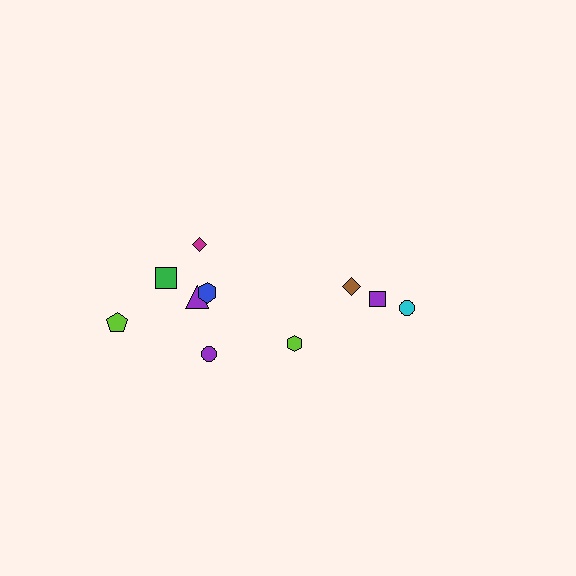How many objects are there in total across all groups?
There are 10 objects.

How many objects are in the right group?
There are 4 objects.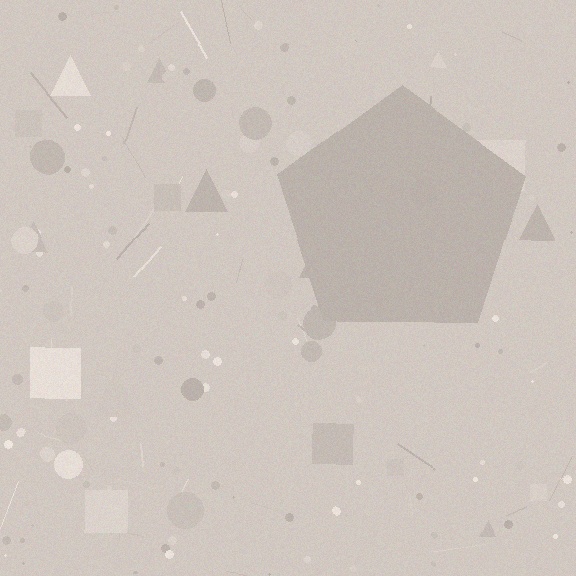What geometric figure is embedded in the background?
A pentagon is embedded in the background.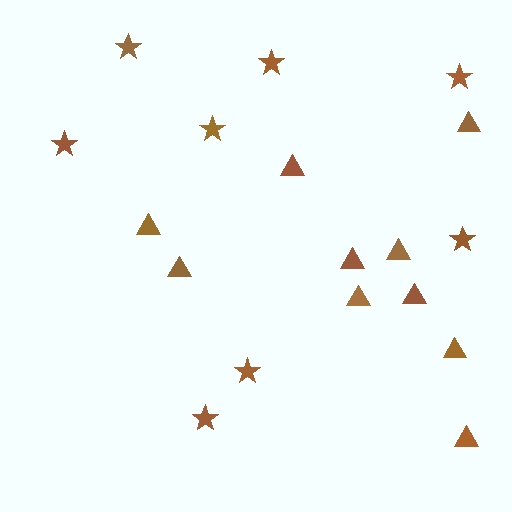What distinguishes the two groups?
There are 2 groups: one group of triangles (10) and one group of stars (8).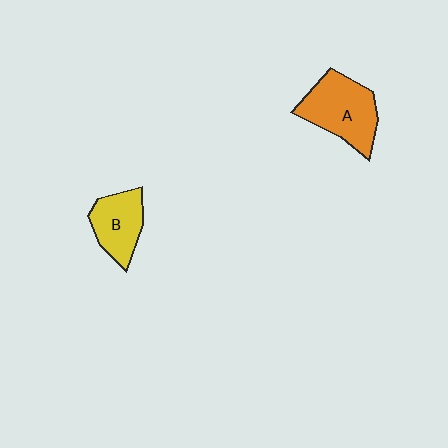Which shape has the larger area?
Shape A (orange).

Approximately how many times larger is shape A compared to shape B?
Approximately 1.4 times.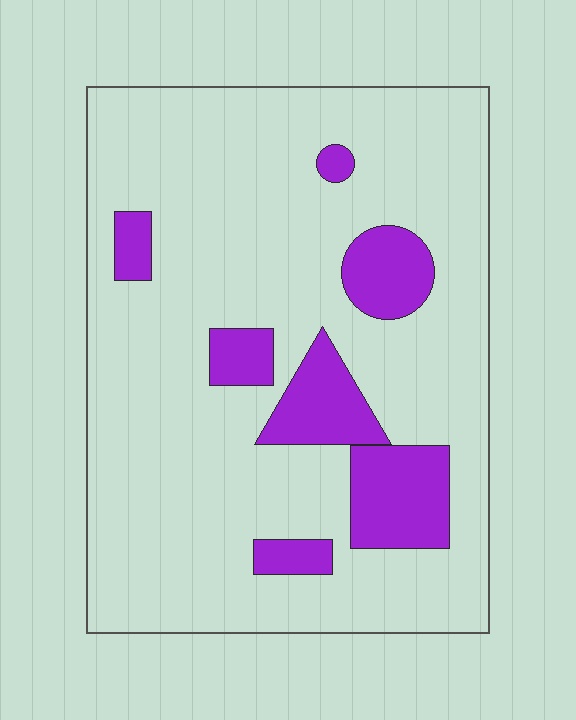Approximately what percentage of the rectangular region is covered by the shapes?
Approximately 15%.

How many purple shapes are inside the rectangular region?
7.